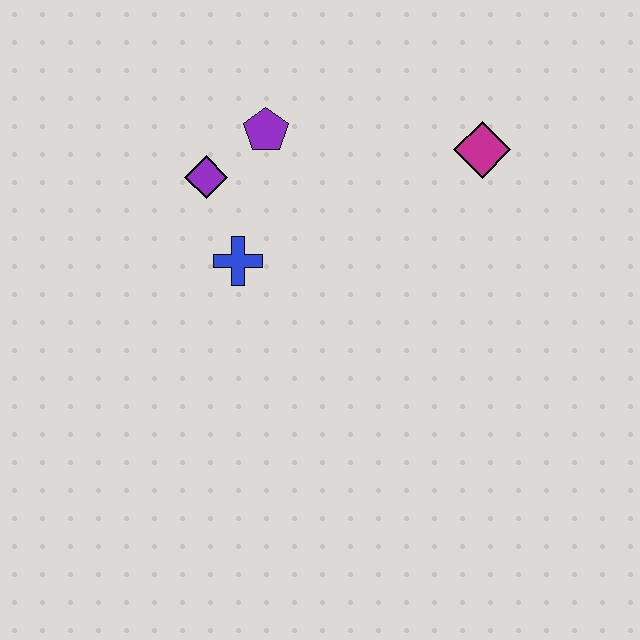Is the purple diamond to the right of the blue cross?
No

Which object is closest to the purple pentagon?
The purple diamond is closest to the purple pentagon.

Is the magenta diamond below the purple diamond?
No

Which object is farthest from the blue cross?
The magenta diamond is farthest from the blue cross.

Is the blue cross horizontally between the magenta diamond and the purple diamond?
Yes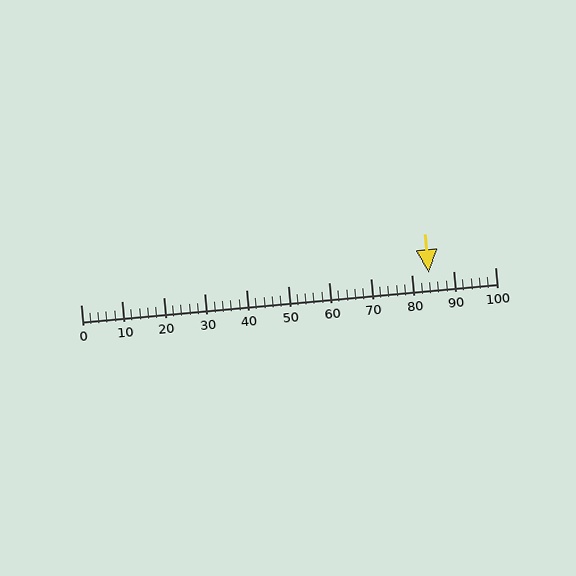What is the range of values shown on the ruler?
The ruler shows values from 0 to 100.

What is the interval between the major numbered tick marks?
The major tick marks are spaced 10 units apart.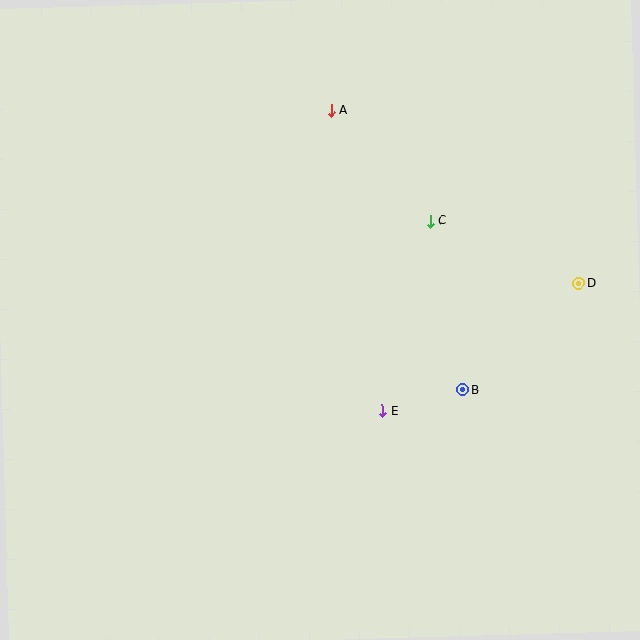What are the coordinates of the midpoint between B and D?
The midpoint between B and D is at (521, 337).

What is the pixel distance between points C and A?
The distance between C and A is 149 pixels.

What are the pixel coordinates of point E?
Point E is at (382, 411).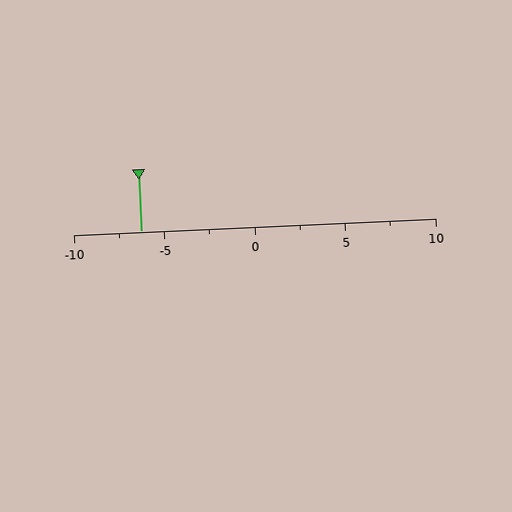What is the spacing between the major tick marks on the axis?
The major ticks are spaced 5 apart.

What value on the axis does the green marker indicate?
The marker indicates approximately -6.2.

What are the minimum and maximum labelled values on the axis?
The axis runs from -10 to 10.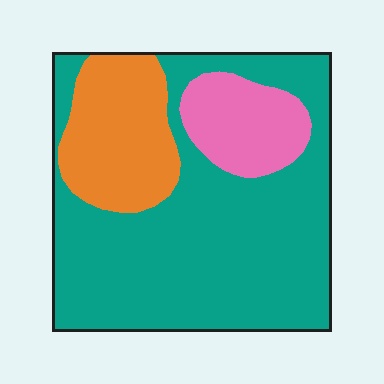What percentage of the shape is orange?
Orange takes up about one fifth (1/5) of the shape.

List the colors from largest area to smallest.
From largest to smallest: teal, orange, pink.